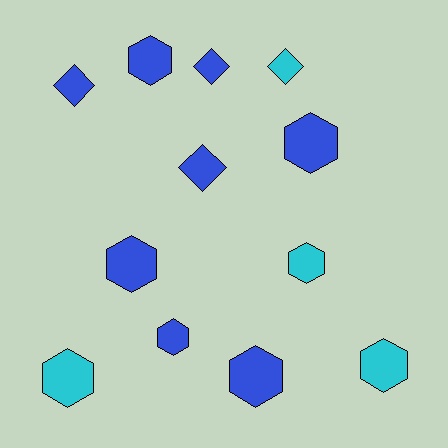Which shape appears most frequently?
Hexagon, with 8 objects.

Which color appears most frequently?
Blue, with 8 objects.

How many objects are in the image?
There are 12 objects.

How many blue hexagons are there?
There are 5 blue hexagons.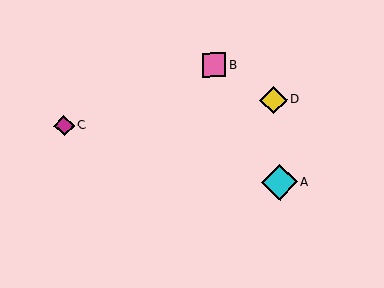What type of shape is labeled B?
Shape B is a pink square.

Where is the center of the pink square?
The center of the pink square is at (214, 65).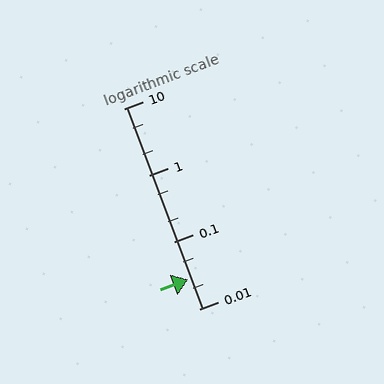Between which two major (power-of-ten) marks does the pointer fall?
The pointer is between 0.01 and 0.1.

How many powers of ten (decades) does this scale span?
The scale spans 3 decades, from 0.01 to 10.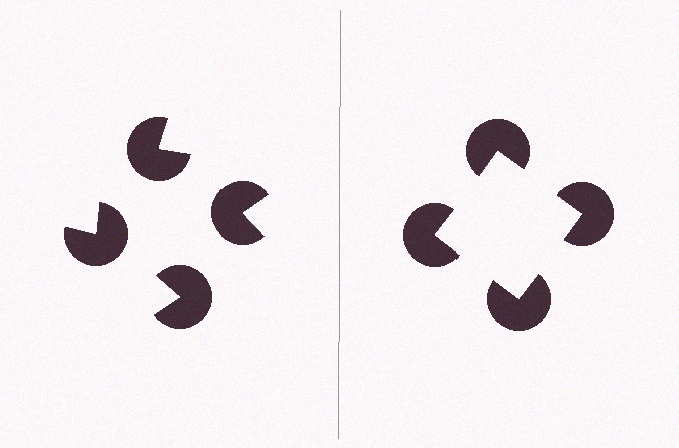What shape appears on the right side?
An illusory square.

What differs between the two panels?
The pac-man discs are positioned identically on both sides; only the wedge orientations differ. On the right they align to a square; on the left they are misaligned.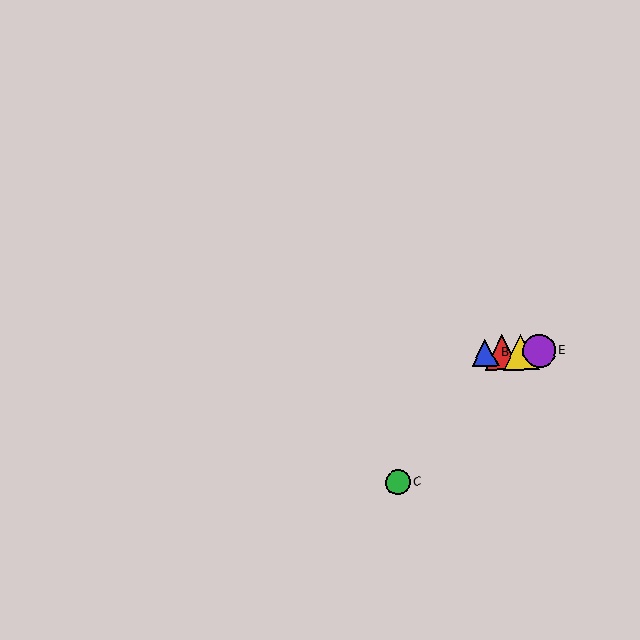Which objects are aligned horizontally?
Objects A, B, D, E are aligned horizontally.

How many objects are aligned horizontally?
4 objects (A, B, D, E) are aligned horizontally.